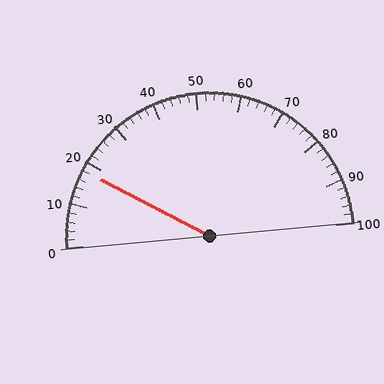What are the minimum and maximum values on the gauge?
The gauge ranges from 0 to 100.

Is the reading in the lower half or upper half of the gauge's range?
The reading is in the lower half of the range (0 to 100).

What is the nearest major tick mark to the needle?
The nearest major tick mark is 20.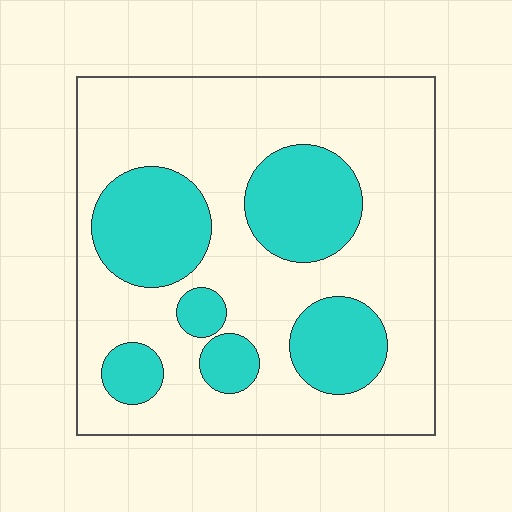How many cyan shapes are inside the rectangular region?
6.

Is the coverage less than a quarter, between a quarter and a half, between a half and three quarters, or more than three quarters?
Between a quarter and a half.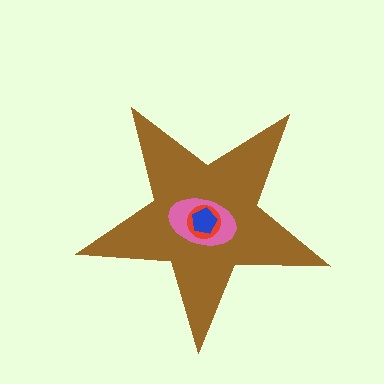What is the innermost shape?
The blue pentagon.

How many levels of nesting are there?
4.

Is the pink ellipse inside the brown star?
Yes.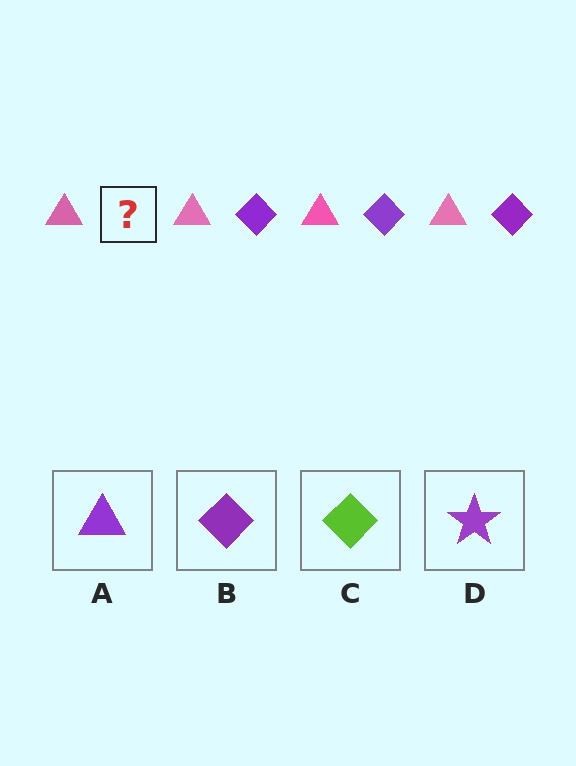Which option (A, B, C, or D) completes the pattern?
B.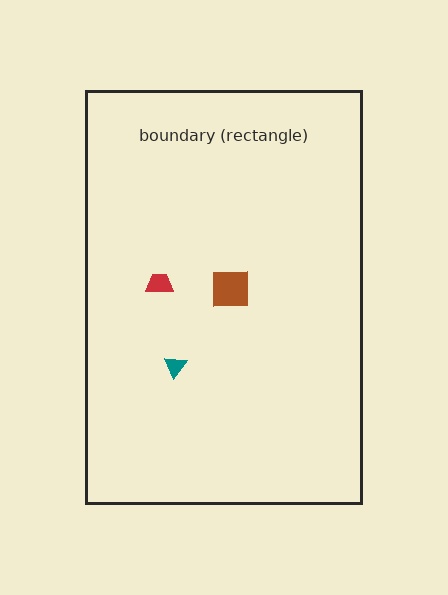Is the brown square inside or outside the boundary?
Inside.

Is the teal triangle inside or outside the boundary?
Inside.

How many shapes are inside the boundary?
3 inside, 0 outside.